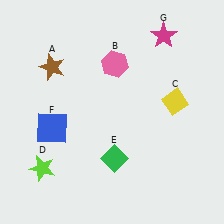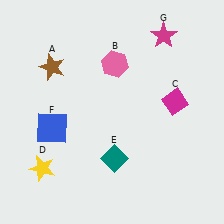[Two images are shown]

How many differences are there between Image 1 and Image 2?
There are 3 differences between the two images.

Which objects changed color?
C changed from yellow to magenta. D changed from lime to yellow. E changed from green to teal.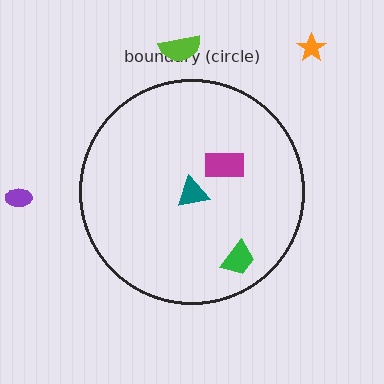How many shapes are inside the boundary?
3 inside, 3 outside.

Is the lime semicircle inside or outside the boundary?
Outside.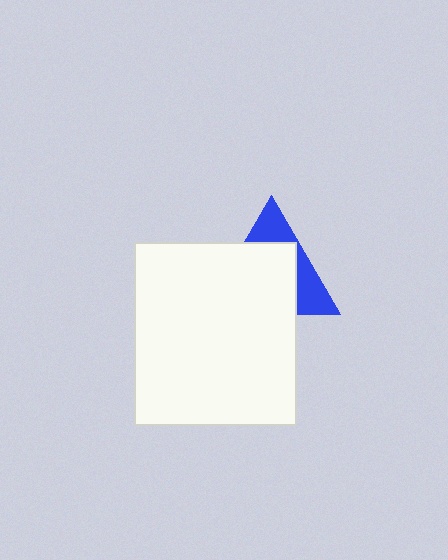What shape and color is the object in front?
The object in front is a white rectangle.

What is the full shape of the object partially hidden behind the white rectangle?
The partially hidden object is a blue triangle.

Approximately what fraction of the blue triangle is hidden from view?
Roughly 65% of the blue triangle is hidden behind the white rectangle.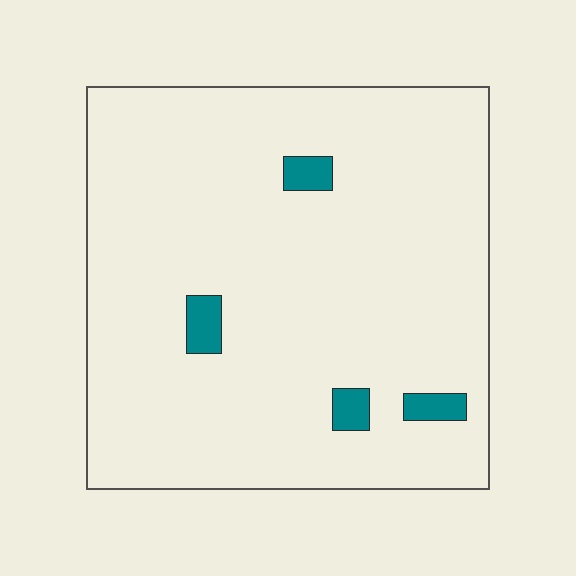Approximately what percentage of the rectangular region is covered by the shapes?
Approximately 5%.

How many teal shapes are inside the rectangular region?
4.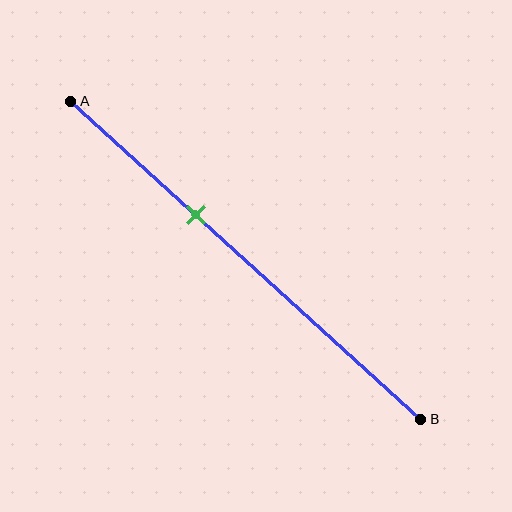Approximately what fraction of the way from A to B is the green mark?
The green mark is approximately 35% of the way from A to B.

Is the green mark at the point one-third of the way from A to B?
Yes, the mark is approximately at the one-third point.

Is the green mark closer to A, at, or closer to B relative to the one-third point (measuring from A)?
The green mark is approximately at the one-third point of segment AB.